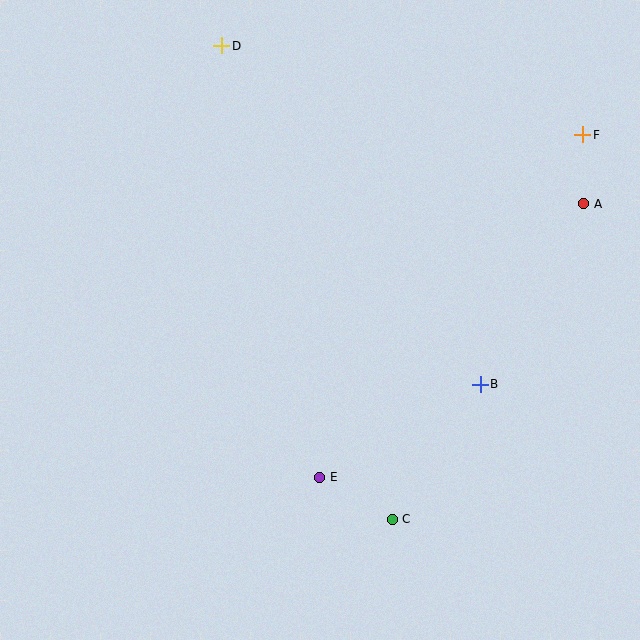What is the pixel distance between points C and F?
The distance between C and F is 429 pixels.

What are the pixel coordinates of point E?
Point E is at (320, 477).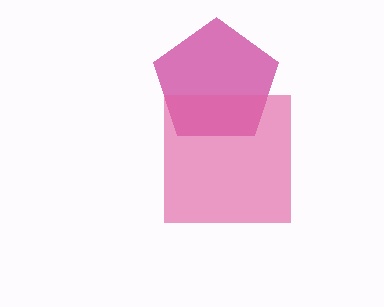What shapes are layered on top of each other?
The layered shapes are: a magenta pentagon, a pink square.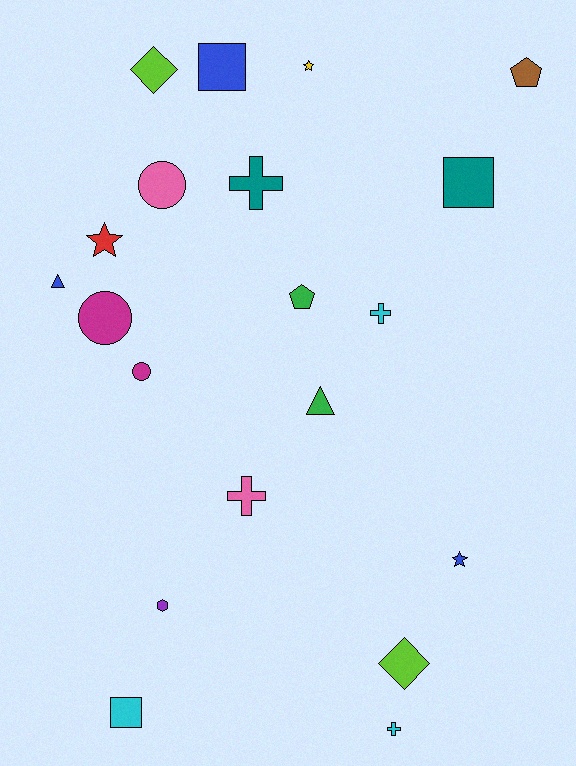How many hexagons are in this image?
There is 1 hexagon.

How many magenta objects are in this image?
There are 2 magenta objects.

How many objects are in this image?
There are 20 objects.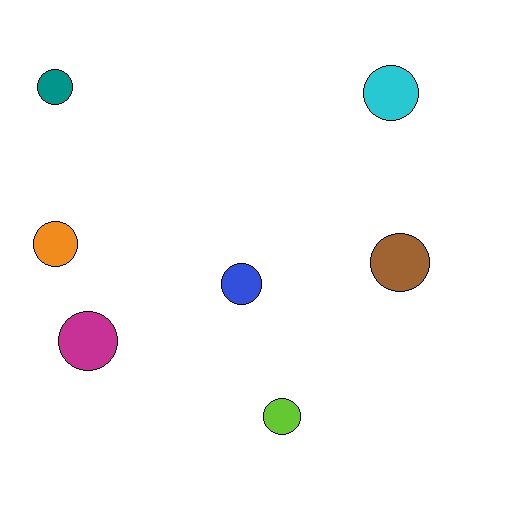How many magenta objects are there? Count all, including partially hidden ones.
There is 1 magenta object.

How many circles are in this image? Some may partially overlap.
There are 7 circles.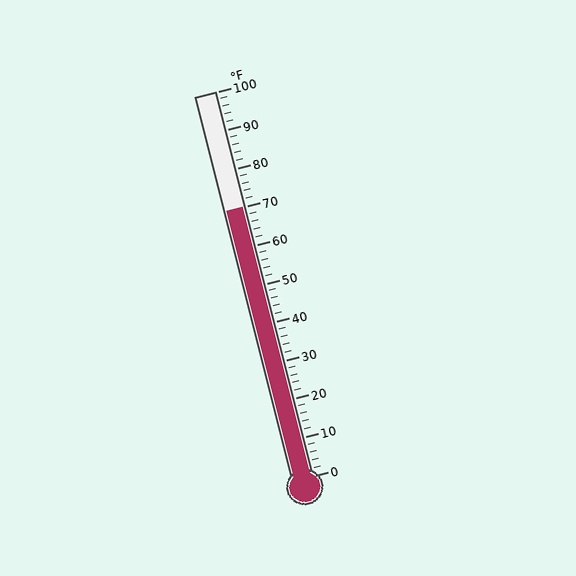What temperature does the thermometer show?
The thermometer shows approximately 70°F.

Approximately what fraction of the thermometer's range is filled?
The thermometer is filled to approximately 70% of its range.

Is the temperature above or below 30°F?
The temperature is above 30°F.